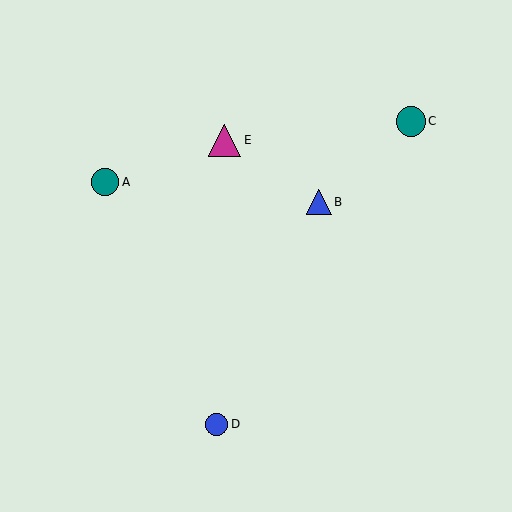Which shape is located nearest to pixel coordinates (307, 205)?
The blue triangle (labeled B) at (319, 202) is nearest to that location.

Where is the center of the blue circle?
The center of the blue circle is at (217, 424).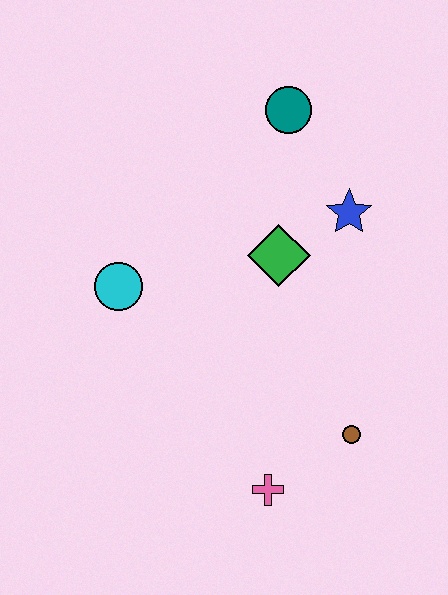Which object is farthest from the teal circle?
The pink cross is farthest from the teal circle.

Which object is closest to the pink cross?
The brown circle is closest to the pink cross.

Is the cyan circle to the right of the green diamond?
No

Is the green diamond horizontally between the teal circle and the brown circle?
No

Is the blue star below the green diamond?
No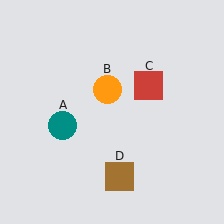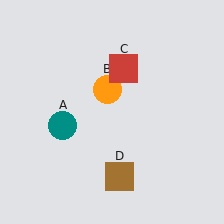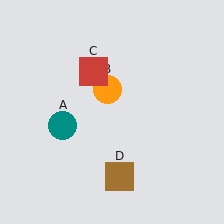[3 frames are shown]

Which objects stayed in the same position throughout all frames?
Teal circle (object A) and orange circle (object B) and brown square (object D) remained stationary.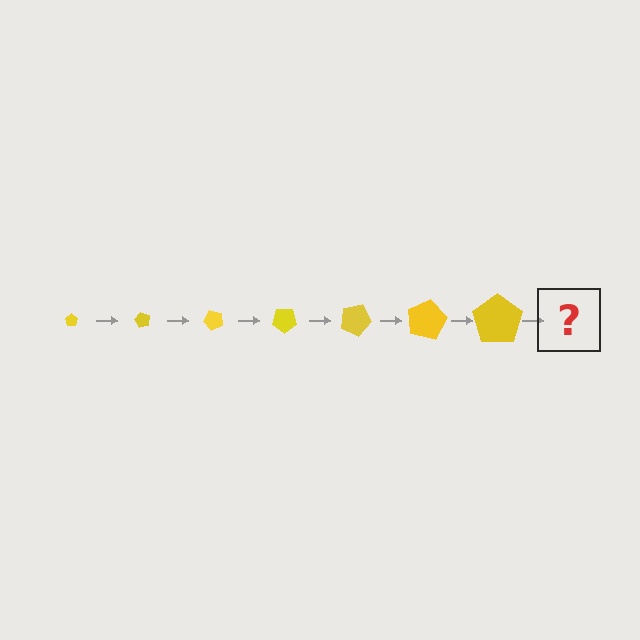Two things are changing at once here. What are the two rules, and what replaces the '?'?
The two rules are that the pentagon grows larger each step and it rotates 60 degrees each step. The '?' should be a pentagon, larger than the previous one and rotated 420 degrees from the start.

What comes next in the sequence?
The next element should be a pentagon, larger than the previous one and rotated 420 degrees from the start.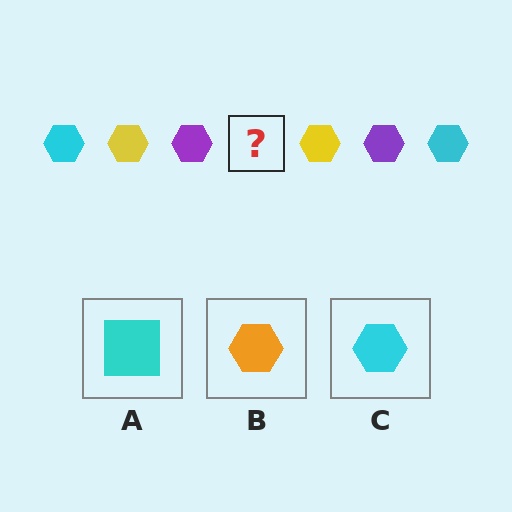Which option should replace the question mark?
Option C.